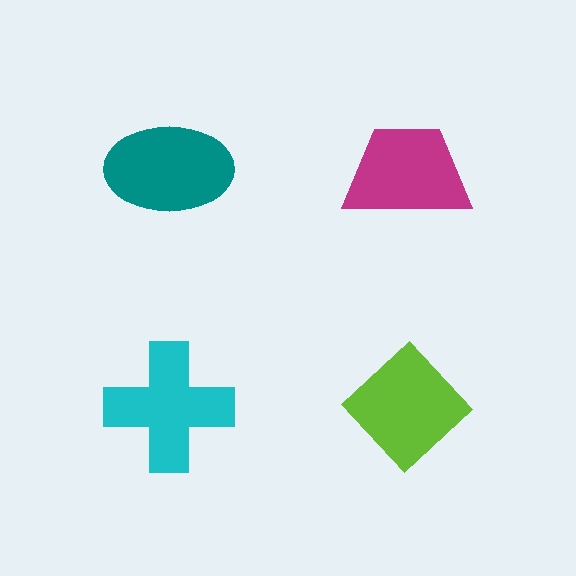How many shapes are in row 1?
2 shapes.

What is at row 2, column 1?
A cyan cross.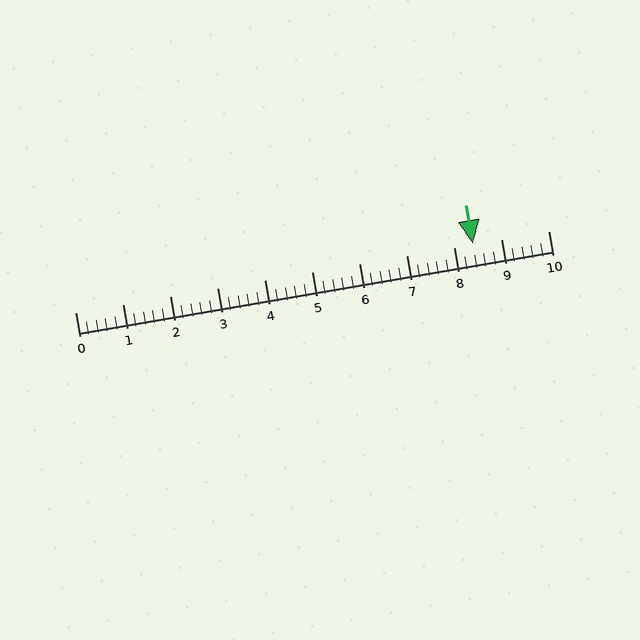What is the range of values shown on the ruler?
The ruler shows values from 0 to 10.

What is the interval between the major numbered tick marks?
The major tick marks are spaced 1 units apart.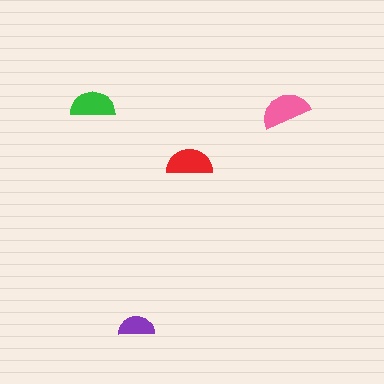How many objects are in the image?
There are 4 objects in the image.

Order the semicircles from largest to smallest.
the pink one, the red one, the green one, the purple one.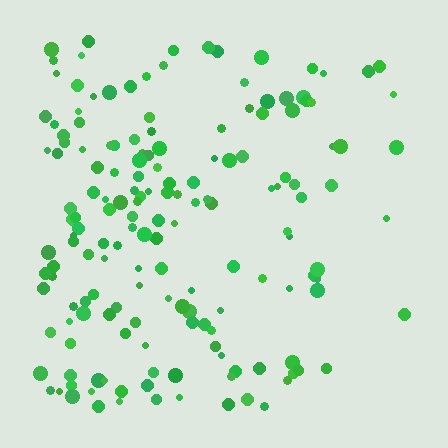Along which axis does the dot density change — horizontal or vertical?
Horizontal.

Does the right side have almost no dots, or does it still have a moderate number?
Still a moderate number, just noticeably fewer than the left.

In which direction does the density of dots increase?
From right to left, with the left side densest.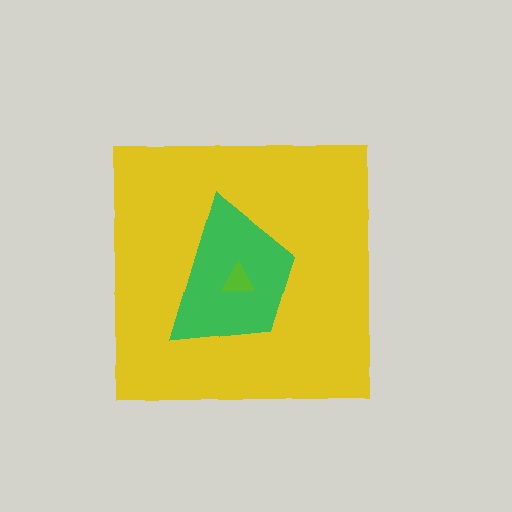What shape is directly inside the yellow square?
The green trapezoid.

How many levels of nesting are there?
3.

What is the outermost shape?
The yellow square.